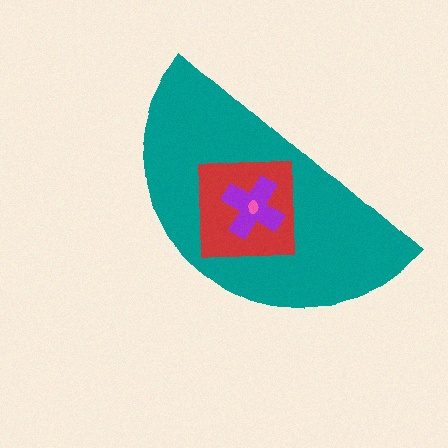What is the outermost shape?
The teal semicircle.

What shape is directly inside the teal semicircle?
The red square.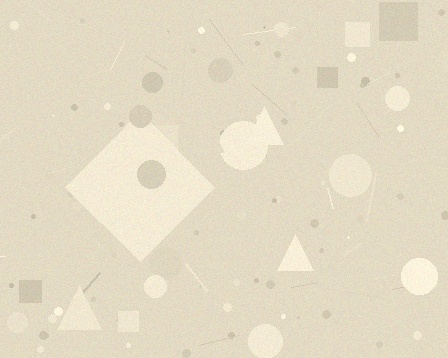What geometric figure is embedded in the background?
A diamond is embedded in the background.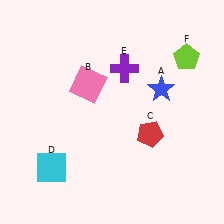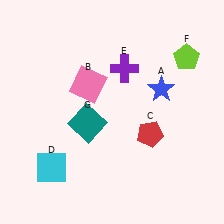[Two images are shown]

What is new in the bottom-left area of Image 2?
A teal square (G) was added in the bottom-left area of Image 2.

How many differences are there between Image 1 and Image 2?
There is 1 difference between the two images.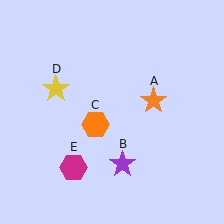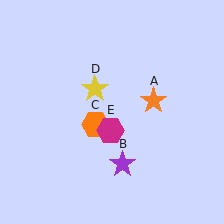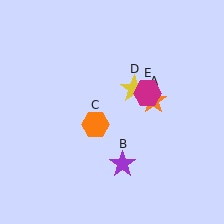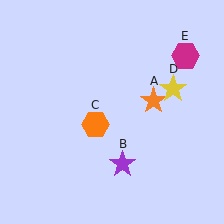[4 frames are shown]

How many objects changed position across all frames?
2 objects changed position: yellow star (object D), magenta hexagon (object E).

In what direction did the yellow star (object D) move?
The yellow star (object D) moved right.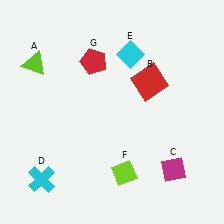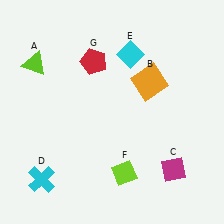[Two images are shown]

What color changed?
The square (B) changed from red in Image 1 to orange in Image 2.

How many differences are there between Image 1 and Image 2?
There is 1 difference between the two images.